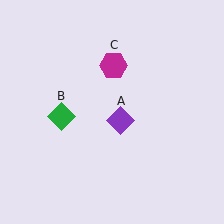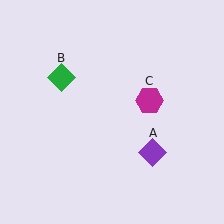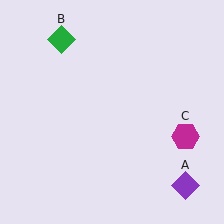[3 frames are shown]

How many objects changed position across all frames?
3 objects changed position: purple diamond (object A), green diamond (object B), magenta hexagon (object C).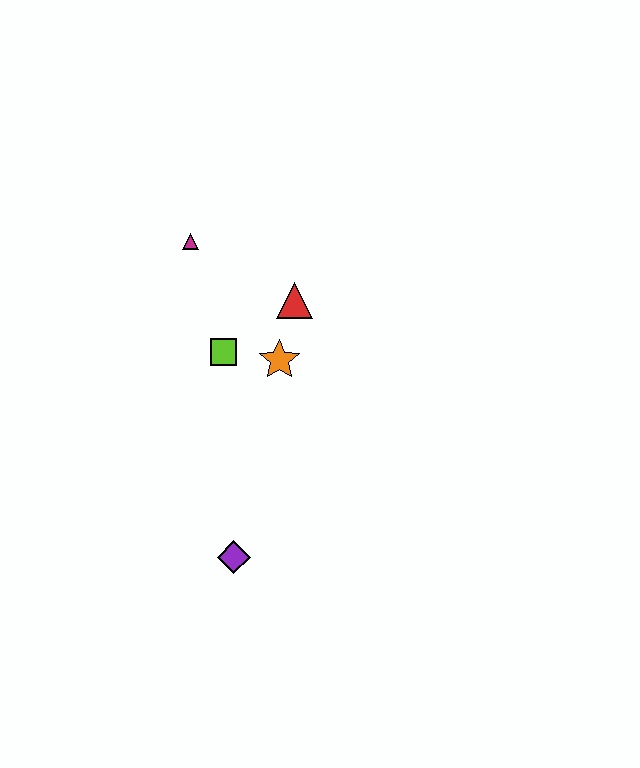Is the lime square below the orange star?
No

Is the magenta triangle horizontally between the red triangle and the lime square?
No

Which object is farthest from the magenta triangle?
The purple diamond is farthest from the magenta triangle.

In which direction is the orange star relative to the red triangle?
The orange star is below the red triangle.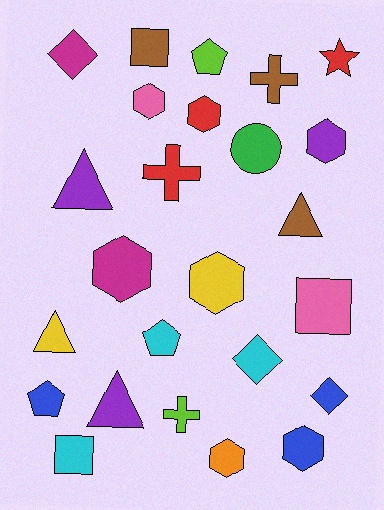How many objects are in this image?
There are 25 objects.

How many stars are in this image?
There is 1 star.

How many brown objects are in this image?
There are 3 brown objects.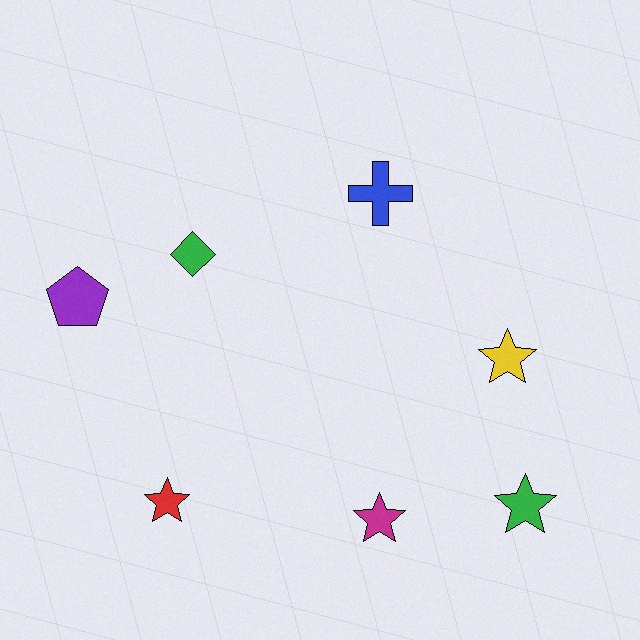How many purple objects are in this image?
There is 1 purple object.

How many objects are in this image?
There are 7 objects.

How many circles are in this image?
There are no circles.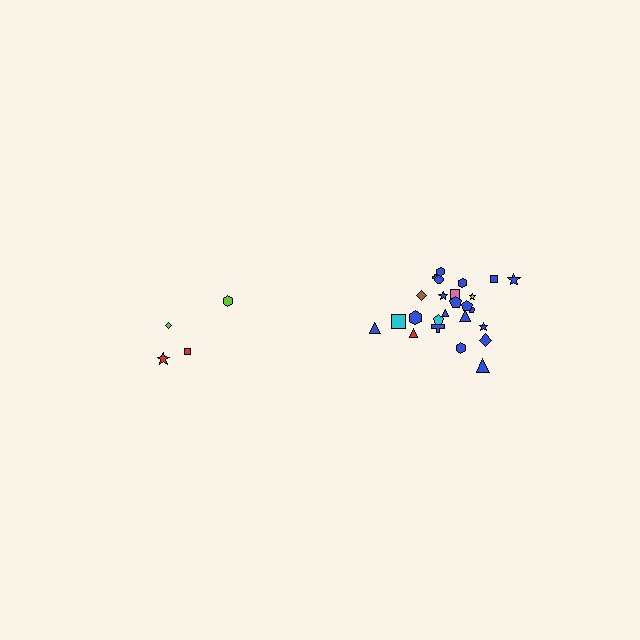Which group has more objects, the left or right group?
The right group.